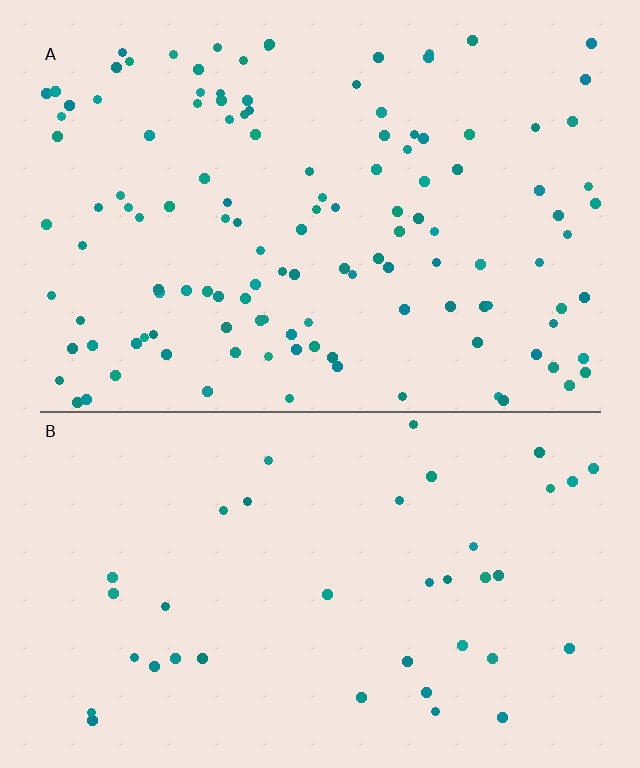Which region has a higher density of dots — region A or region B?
A (the top).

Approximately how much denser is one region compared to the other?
Approximately 3.2× — region A over region B.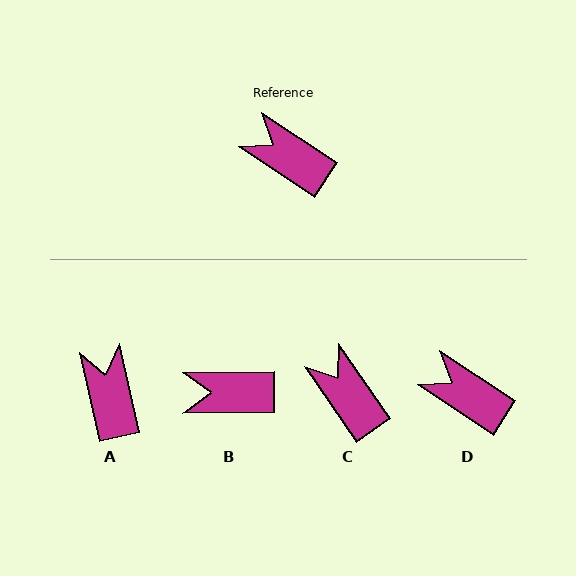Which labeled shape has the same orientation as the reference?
D.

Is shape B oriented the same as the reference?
No, it is off by about 34 degrees.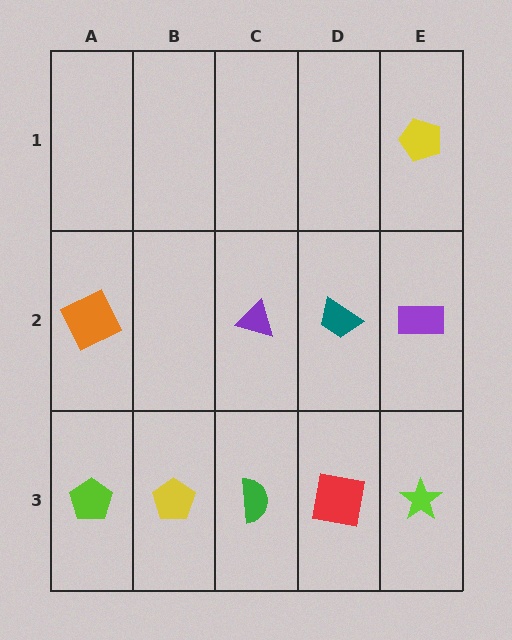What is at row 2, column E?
A purple rectangle.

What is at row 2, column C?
A purple triangle.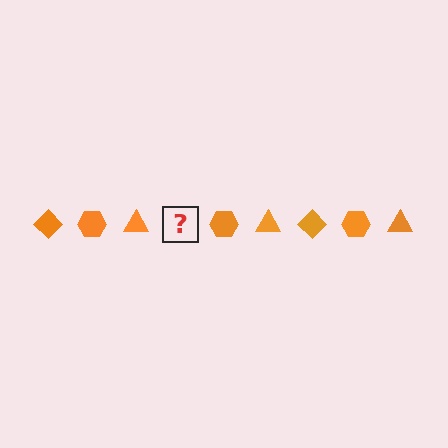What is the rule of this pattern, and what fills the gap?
The rule is that the pattern cycles through diamond, hexagon, triangle shapes in orange. The gap should be filled with an orange diamond.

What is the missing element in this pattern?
The missing element is an orange diamond.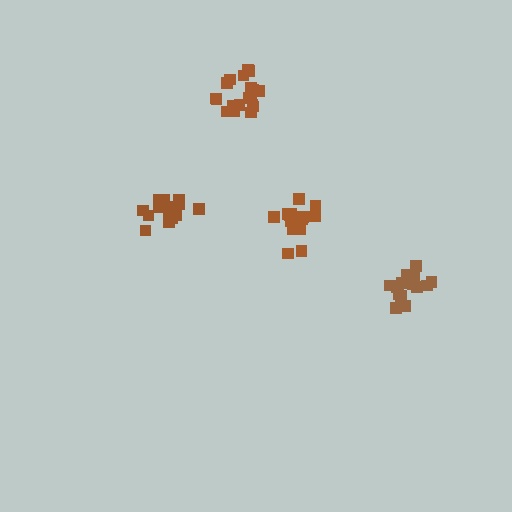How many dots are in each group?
Group 1: 17 dots, Group 2: 15 dots, Group 3: 15 dots, Group 4: 19 dots (66 total).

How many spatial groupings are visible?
There are 4 spatial groupings.